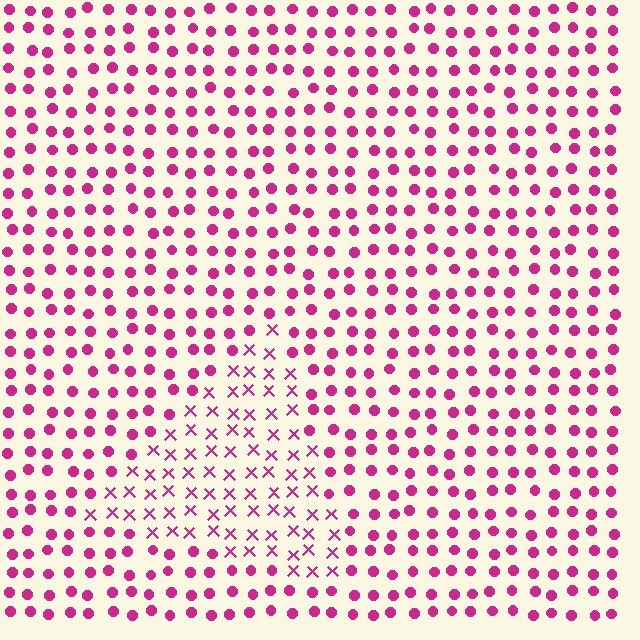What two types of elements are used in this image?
The image uses X marks inside the triangle region and circles outside it.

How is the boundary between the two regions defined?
The boundary is defined by a change in element shape: X marks inside vs. circles outside. All elements share the same color and spacing.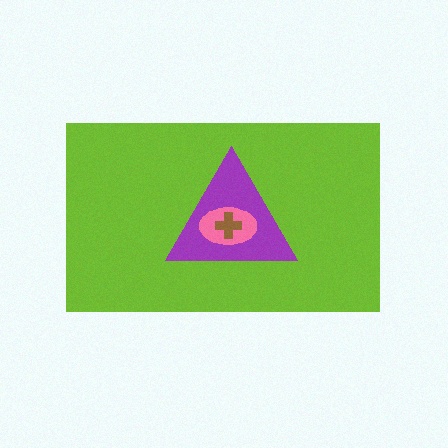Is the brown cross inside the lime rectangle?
Yes.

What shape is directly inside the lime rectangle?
The purple triangle.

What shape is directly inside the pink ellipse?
The brown cross.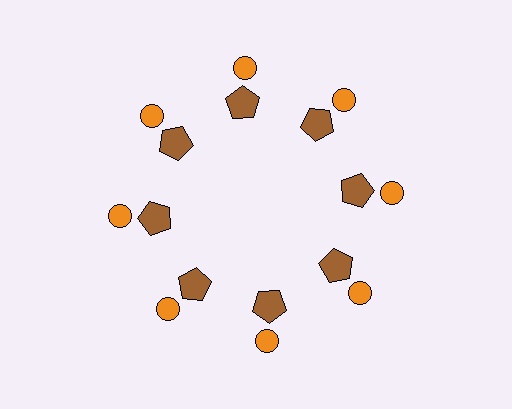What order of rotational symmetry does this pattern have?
This pattern has 8-fold rotational symmetry.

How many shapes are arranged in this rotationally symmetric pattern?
There are 16 shapes, arranged in 8 groups of 2.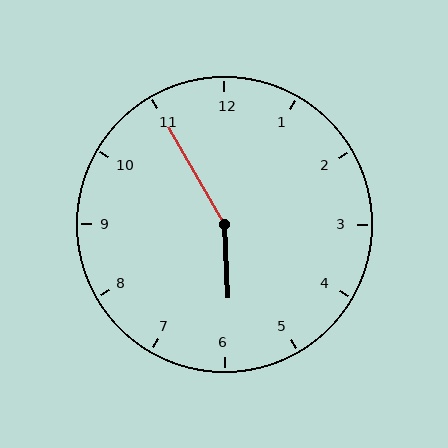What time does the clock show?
5:55.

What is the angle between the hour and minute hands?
Approximately 152 degrees.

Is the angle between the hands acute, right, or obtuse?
It is obtuse.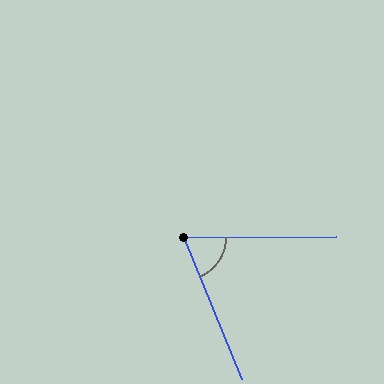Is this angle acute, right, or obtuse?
It is acute.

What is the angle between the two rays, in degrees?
Approximately 68 degrees.